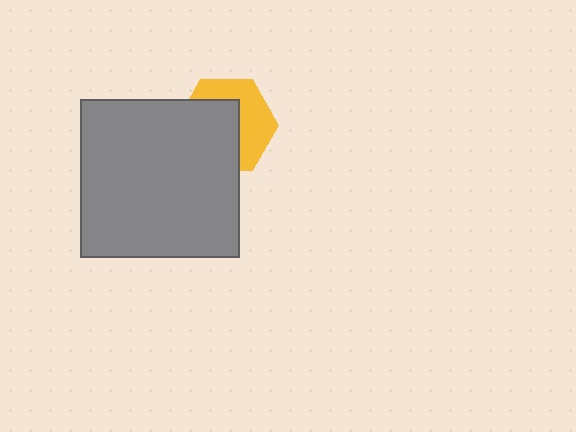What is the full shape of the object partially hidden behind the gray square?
The partially hidden object is a yellow hexagon.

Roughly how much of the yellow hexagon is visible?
About half of it is visible (roughly 46%).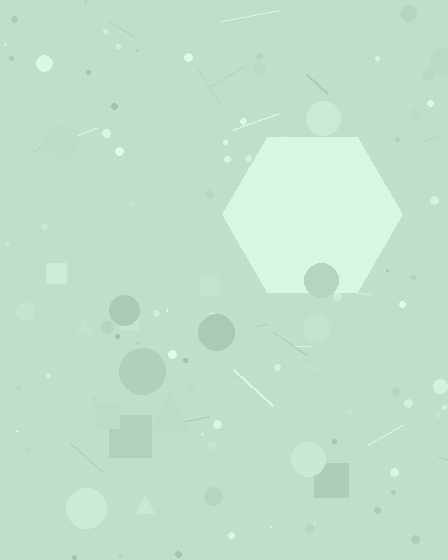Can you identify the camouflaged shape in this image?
The camouflaged shape is a hexagon.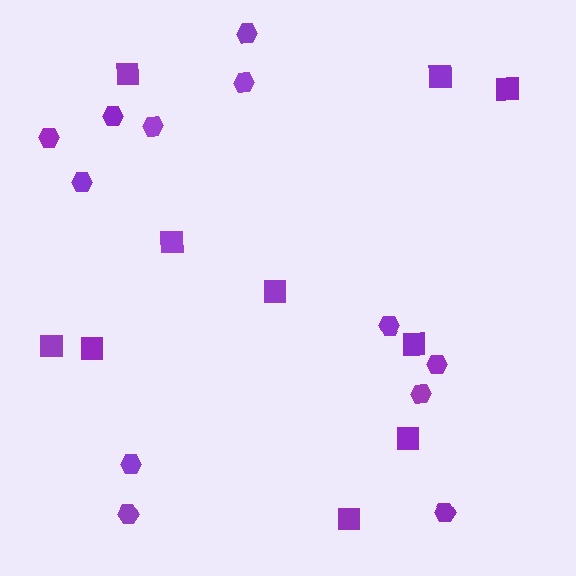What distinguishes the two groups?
There are 2 groups: one group of hexagons (12) and one group of squares (10).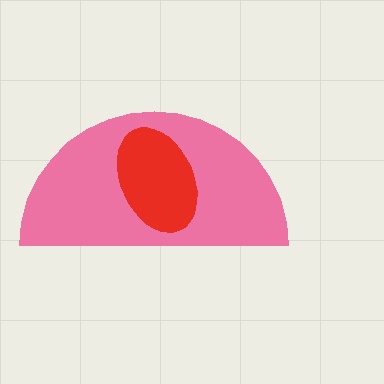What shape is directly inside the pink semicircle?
The red ellipse.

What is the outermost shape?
The pink semicircle.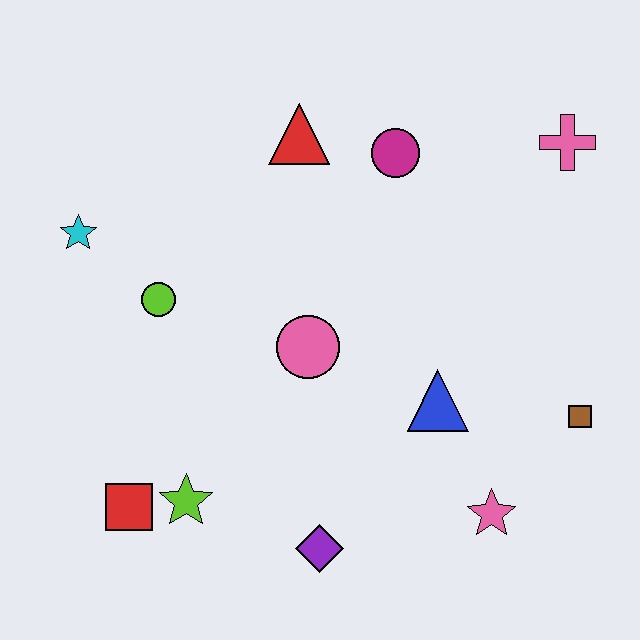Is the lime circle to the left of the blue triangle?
Yes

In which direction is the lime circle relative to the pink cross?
The lime circle is to the left of the pink cross.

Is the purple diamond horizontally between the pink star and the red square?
Yes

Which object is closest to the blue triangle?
The pink star is closest to the blue triangle.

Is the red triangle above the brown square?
Yes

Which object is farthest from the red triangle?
The pink star is farthest from the red triangle.